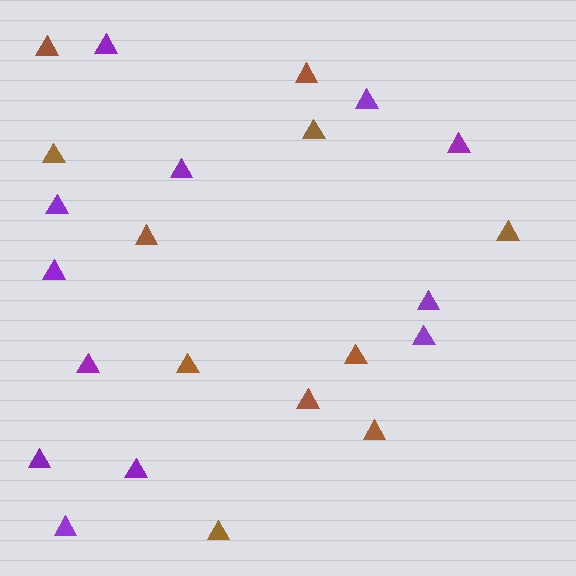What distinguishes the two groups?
There are 2 groups: one group of brown triangles (11) and one group of purple triangles (12).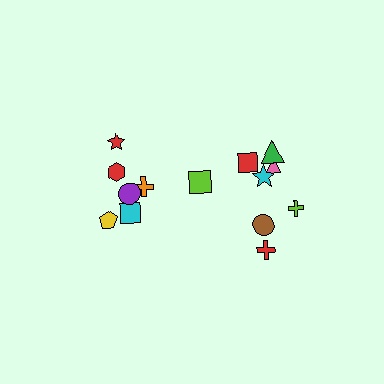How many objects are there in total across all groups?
There are 14 objects.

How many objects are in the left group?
There are 6 objects.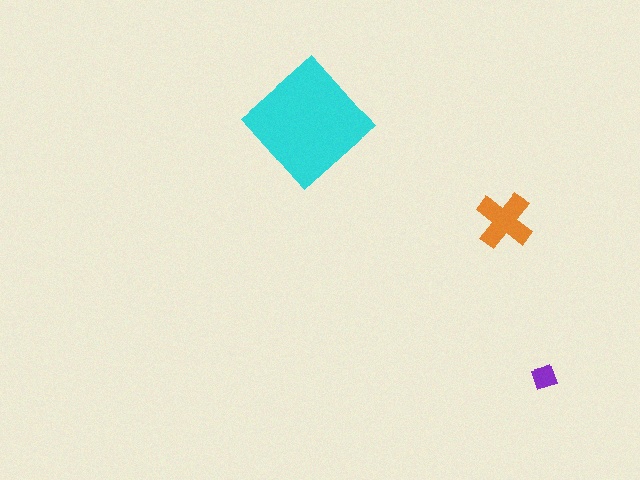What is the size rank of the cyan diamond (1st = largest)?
1st.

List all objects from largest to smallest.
The cyan diamond, the orange cross, the purple diamond.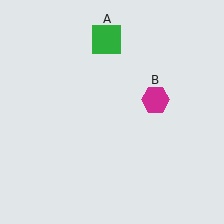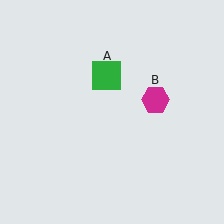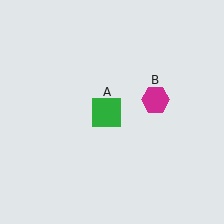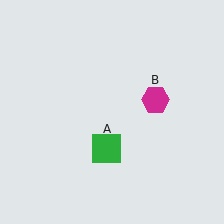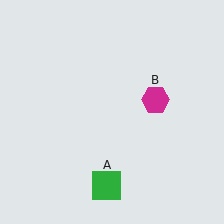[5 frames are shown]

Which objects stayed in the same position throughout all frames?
Magenta hexagon (object B) remained stationary.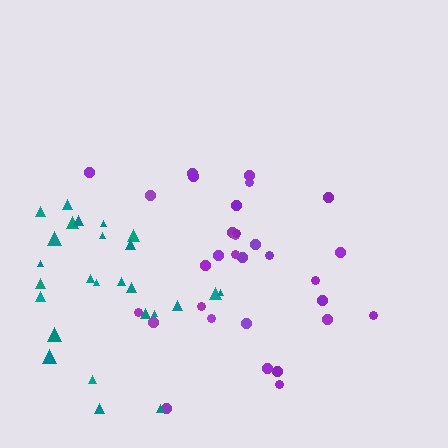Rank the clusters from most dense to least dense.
purple, teal.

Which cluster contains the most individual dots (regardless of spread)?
Purple (31).